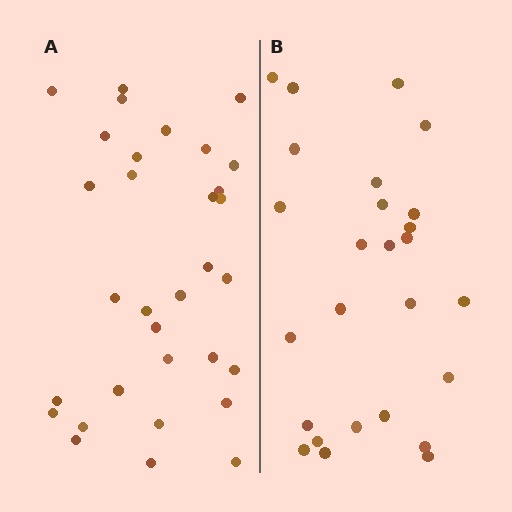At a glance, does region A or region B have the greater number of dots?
Region A (the left region) has more dots.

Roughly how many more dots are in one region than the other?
Region A has about 6 more dots than region B.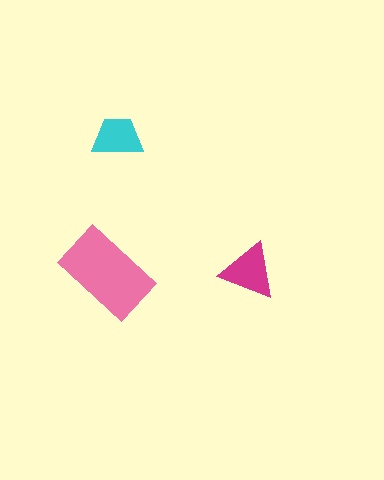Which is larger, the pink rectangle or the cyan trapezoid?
The pink rectangle.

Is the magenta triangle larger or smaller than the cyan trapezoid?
Larger.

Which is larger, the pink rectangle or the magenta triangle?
The pink rectangle.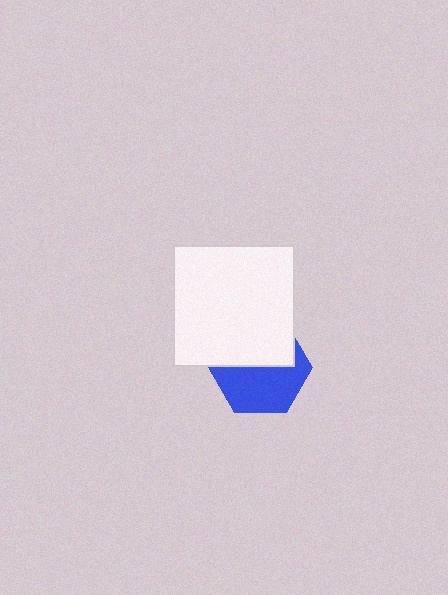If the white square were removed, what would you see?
You would see the complete blue hexagon.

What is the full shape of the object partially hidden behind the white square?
The partially hidden object is a blue hexagon.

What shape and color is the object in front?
The object in front is a white square.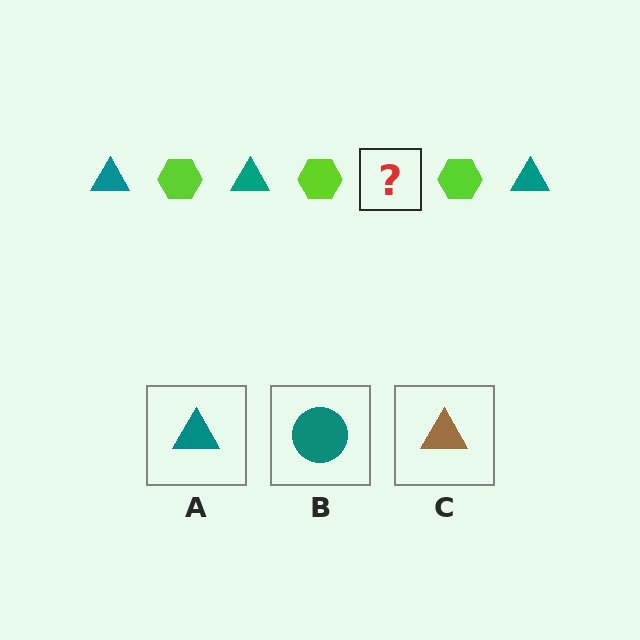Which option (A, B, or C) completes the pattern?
A.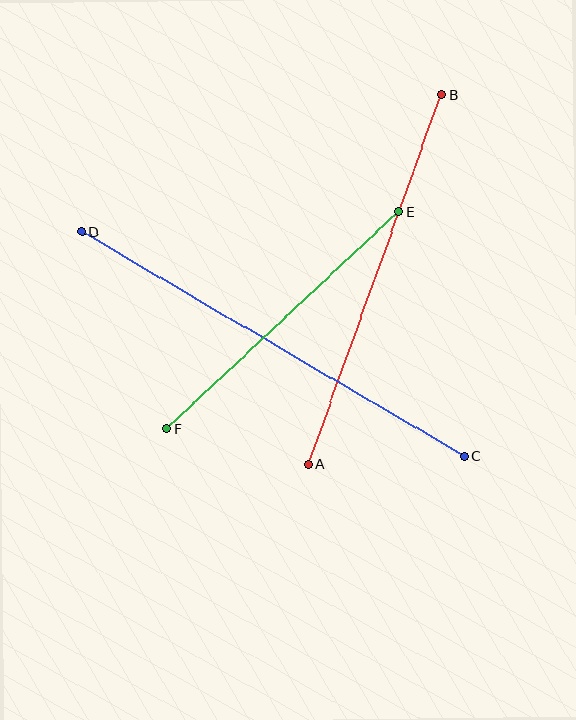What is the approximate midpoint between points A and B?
The midpoint is at approximately (375, 279) pixels.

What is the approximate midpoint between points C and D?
The midpoint is at approximately (273, 344) pixels.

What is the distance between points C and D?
The distance is approximately 443 pixels.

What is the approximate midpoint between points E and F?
The midpoint is at approximately (283, 320) pixels.